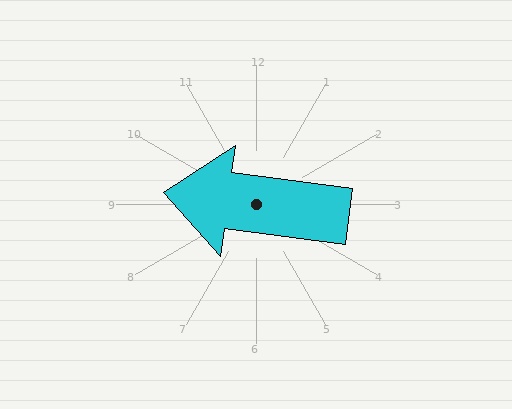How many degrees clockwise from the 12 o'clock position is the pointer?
Approximately 278 degrees.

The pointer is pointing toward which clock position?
Roughly 9 o'clock.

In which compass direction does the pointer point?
West.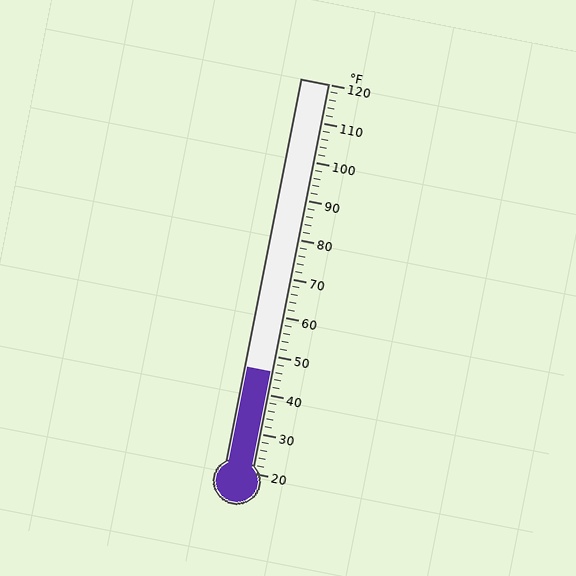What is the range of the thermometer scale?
The thermometer scale ranges from 20°F to 120°F.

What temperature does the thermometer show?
The thermometer shows approximately 46°F.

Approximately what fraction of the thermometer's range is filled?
The thermometer is filled to approximately 25% of its range.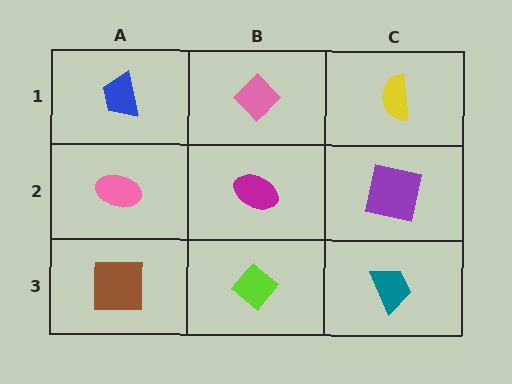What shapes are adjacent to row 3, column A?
A pink ellipse (row 2, column A), a lime diamond (row 3, column B).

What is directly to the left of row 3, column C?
A lime diamond.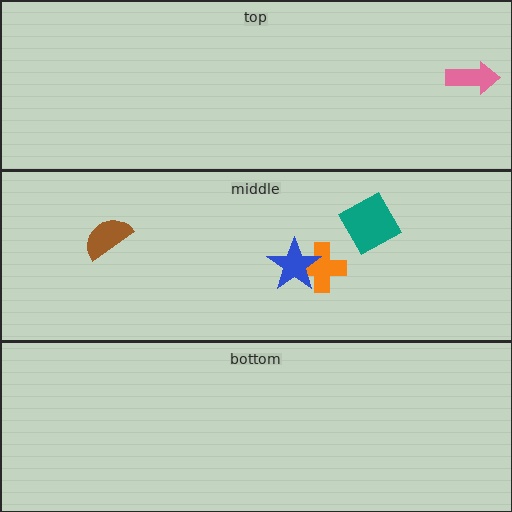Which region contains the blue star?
The middle region.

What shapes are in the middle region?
The teal square, the orange cross, the blue star, the brown semicircle.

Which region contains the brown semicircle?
The middle region.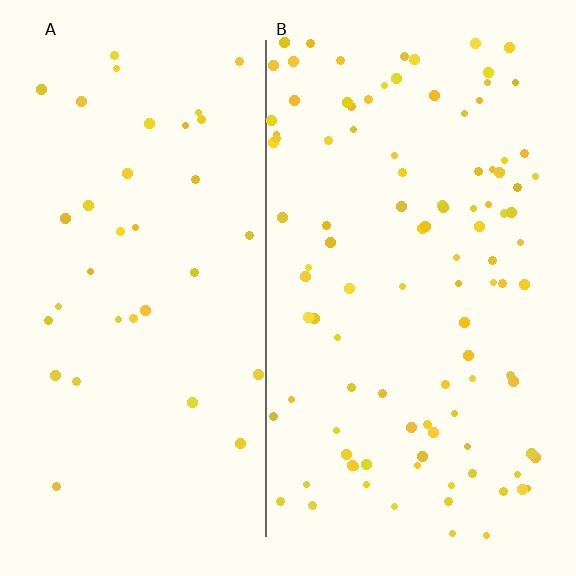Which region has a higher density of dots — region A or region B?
B (the right).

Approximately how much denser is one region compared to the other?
Approximately 2.9× — region B over region A.